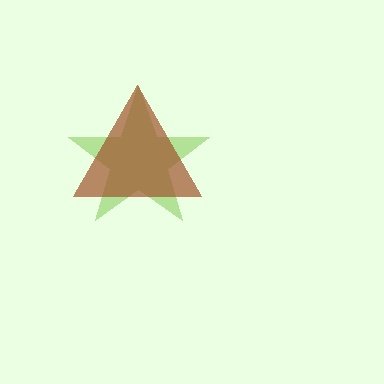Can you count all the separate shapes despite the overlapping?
Yes, there are 2 separate shapes.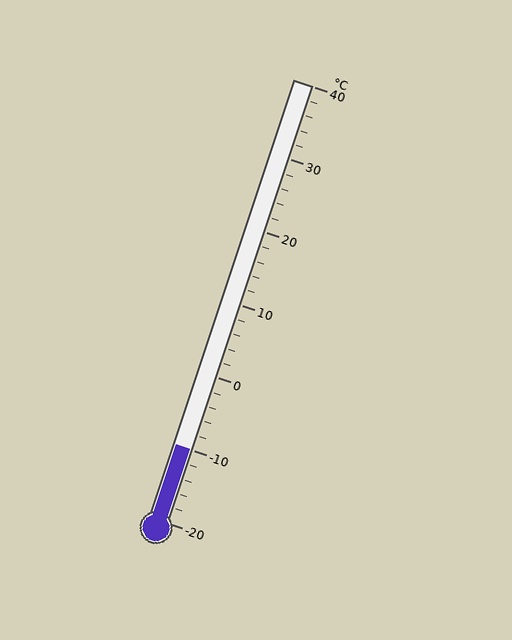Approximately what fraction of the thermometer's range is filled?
The thermometer is filled to approximately 15% of its range.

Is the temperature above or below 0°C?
The temperature is below 0°C.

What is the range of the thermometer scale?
The thermometer scale ranges from -20°C to 40°C.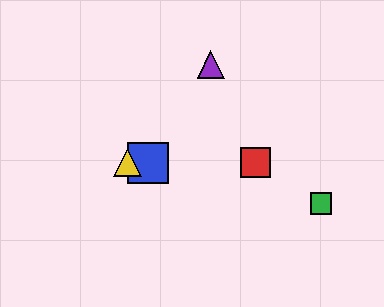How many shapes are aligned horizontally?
3 shapes (the red square, the blue square, the yellow triangle) are aligned horizontally.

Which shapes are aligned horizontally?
The red square, the blue square, the yellow triangle are aligned horizontally.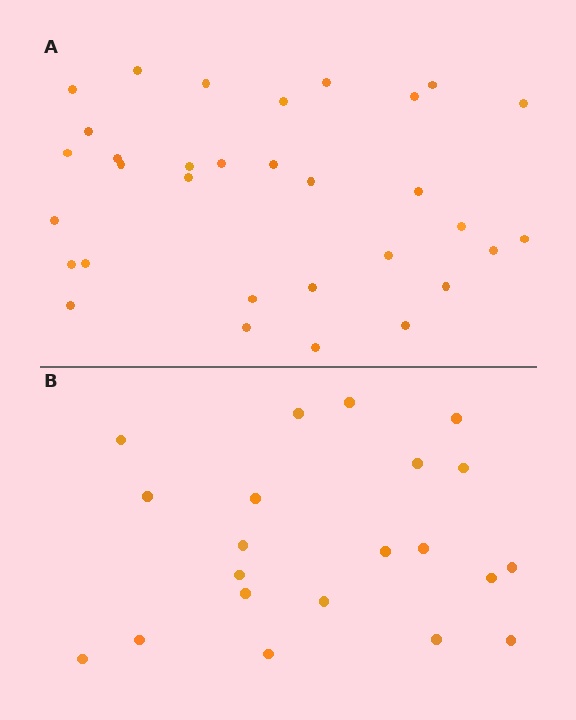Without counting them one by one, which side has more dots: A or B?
Region A (the top region) has more dots.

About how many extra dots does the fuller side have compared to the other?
Region A has roughly 12 or so more dots than region B.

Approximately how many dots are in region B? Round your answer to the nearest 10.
About 20 dots. (The exact count is 21, which rounds to 20.)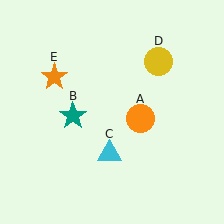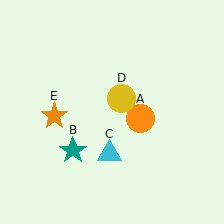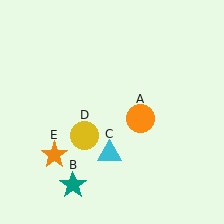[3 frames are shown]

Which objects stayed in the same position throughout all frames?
Orange circle (object A) and cyan triangle (object C) remained stationary.